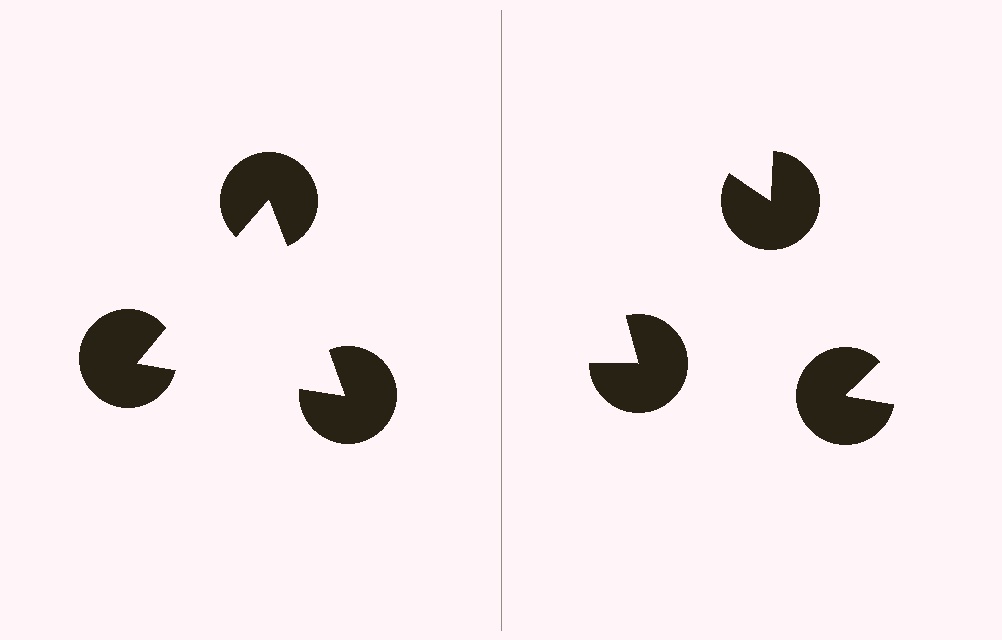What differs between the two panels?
The pac-man discs are positioned identically on both sides; only the wedge orientations differ. On the left they align to a triangle; on the right they are misaligned.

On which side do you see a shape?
An illusory triangle appears on the left side. On the right side the wedge cuts are rotated, so no coherent shape forms.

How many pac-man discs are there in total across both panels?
6 — 3 on each side.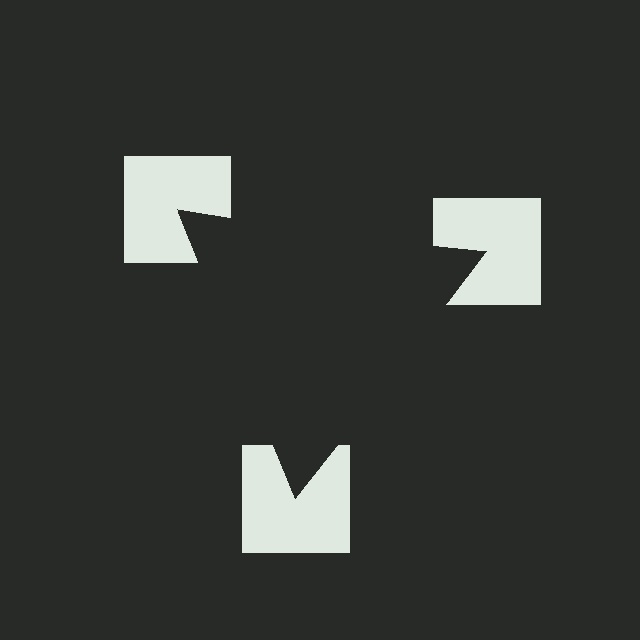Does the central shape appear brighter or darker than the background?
It typically appears slightly darker than the background, even though no actual brightness change is drawn.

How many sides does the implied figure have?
3 sides.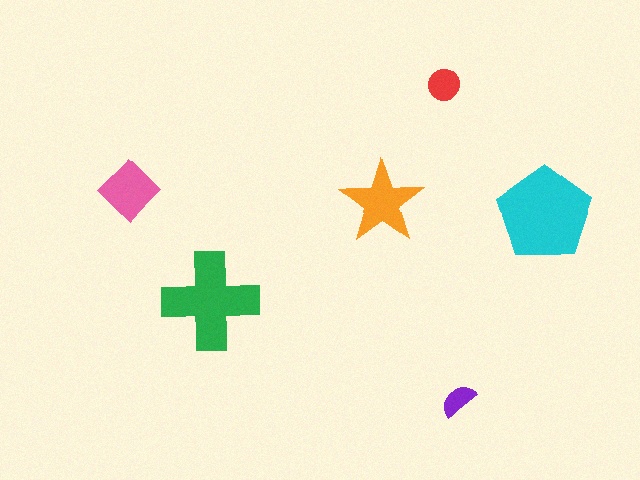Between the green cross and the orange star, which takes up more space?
The green cross.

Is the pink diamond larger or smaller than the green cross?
Smaller.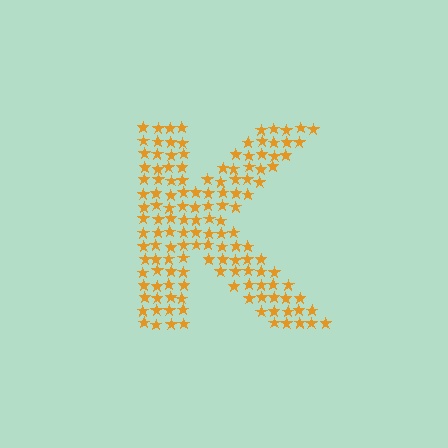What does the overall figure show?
The overall figure shows the letter K.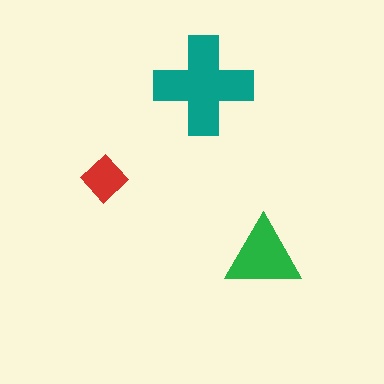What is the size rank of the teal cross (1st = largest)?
1st.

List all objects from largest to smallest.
The teal cross, the green triangle, the red diamond.